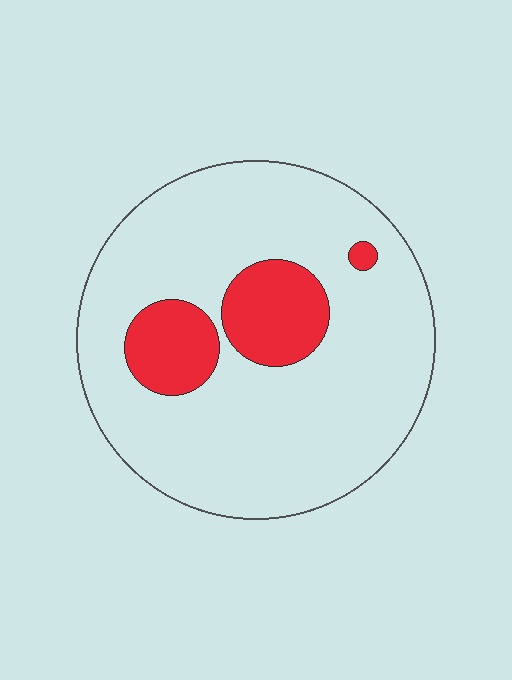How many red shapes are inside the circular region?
3.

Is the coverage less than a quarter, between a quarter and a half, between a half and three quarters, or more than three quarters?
Less than a quarter.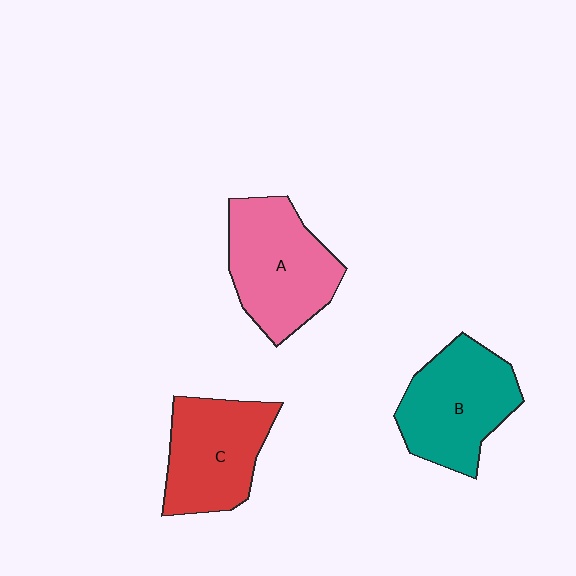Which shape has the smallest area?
Shape C (red).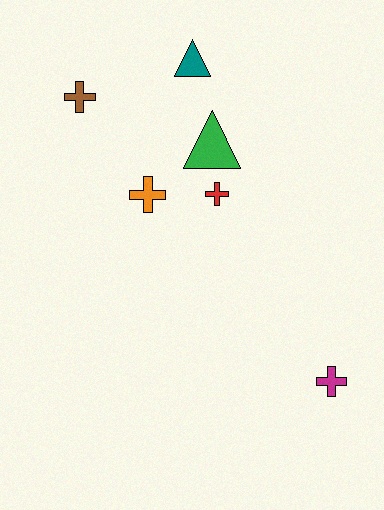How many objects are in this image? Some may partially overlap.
There are 6 objects.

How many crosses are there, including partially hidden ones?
There are 4 crosses.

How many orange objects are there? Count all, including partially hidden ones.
There is 1 orange object.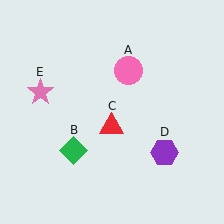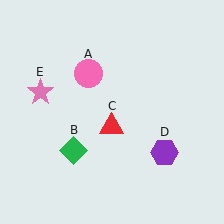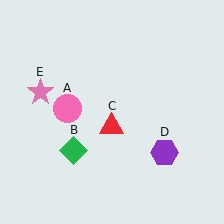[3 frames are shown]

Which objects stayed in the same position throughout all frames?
Green diamond (object B) and red triangle (object C) and purple hexagon (object D) and pink star (object E) remained stationary.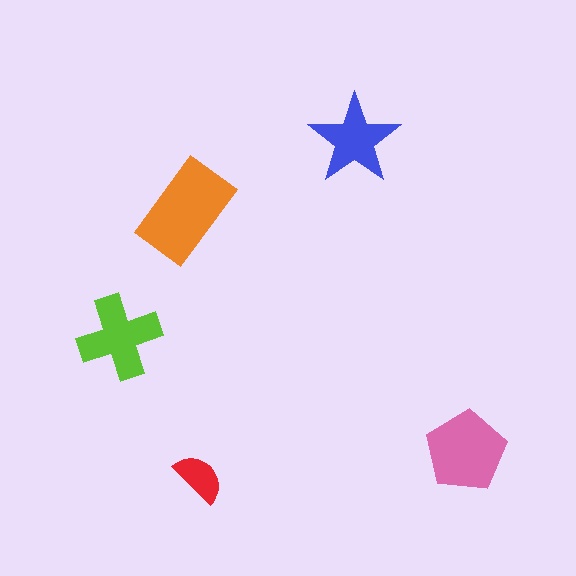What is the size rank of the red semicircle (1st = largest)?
5th.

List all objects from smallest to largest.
The red semicircle, the blue star, the lime cross, the pink pentagon, the orange rectangle.